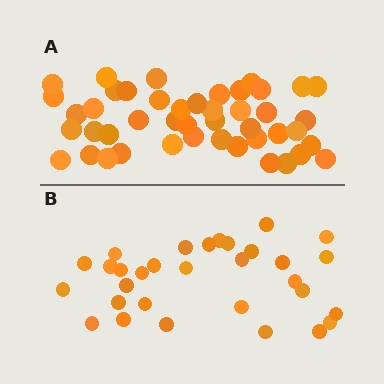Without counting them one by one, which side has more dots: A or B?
Region A (the top region) has more dots.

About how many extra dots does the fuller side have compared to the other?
Region A has approximately 15 more dots than region B.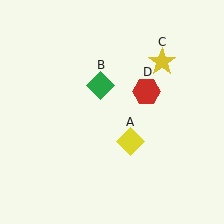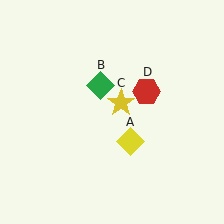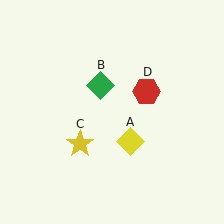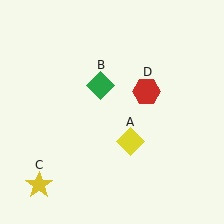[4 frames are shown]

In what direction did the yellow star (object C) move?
The yellow star (object C) moved down and to the left.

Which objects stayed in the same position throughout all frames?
Yellow diamond (object A) and green diamond (object B) and red hexagon (object D) remained stationary.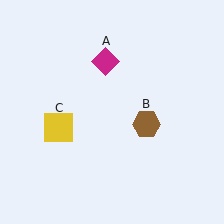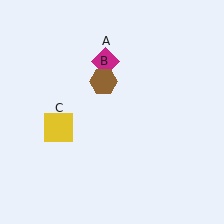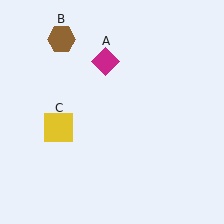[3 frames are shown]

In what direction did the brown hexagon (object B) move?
The brown hexagon (object B) moved up and to the left.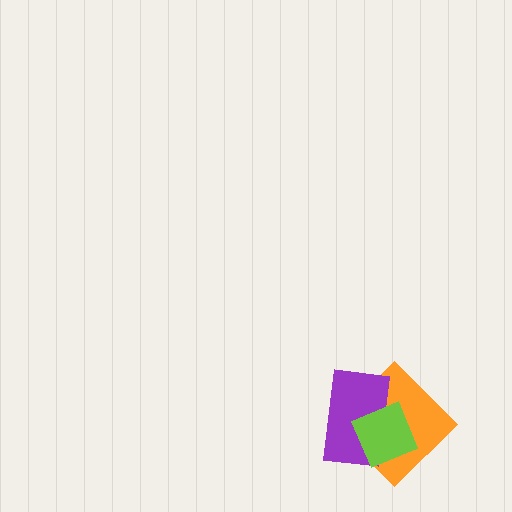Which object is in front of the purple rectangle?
The lime diamond is in front of the purple rectangle.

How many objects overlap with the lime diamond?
2 objects overlap with the lime diamond.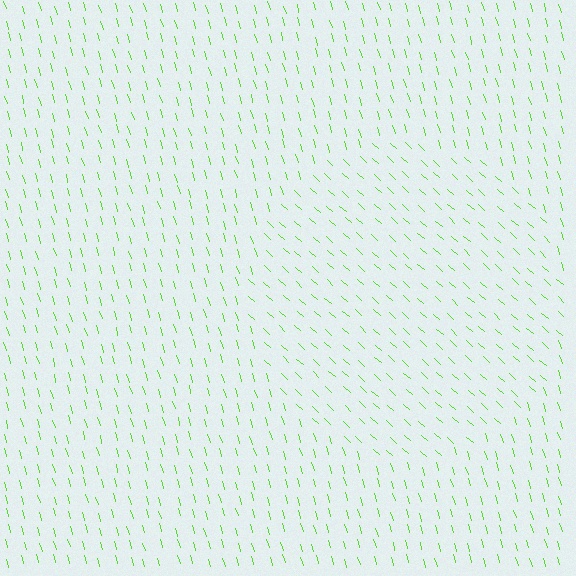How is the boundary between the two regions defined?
The boundary is defined purely by a change in line orientation (approximately 32 degrees difference). All lines are the same color and thickness.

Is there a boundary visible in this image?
Yes, there is a texture boundary formed by a change in line orientation.